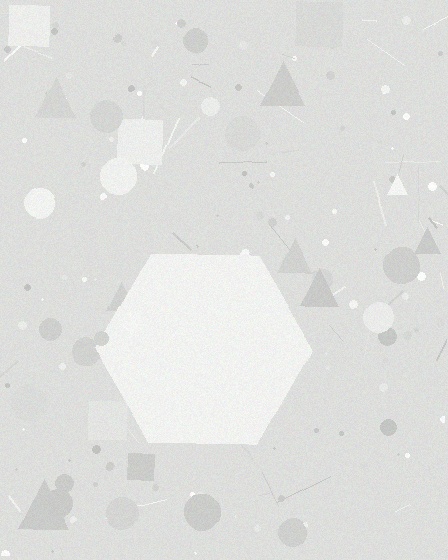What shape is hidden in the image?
A hexagon is hidden in the image.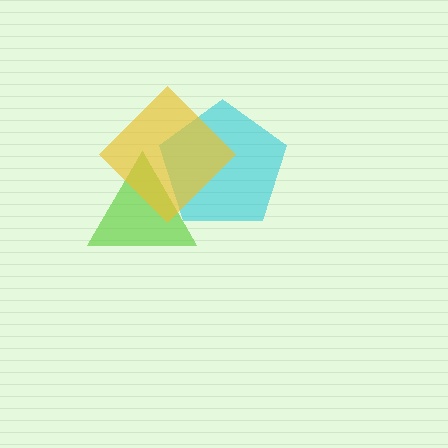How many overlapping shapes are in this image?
There are 3 overlapping shapes in the image.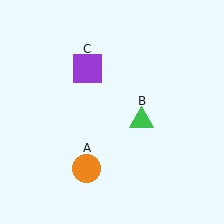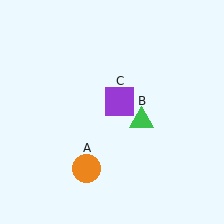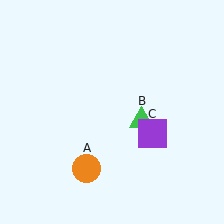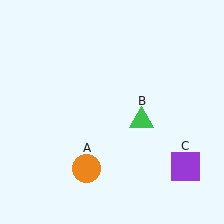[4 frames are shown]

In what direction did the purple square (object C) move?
The purple square (object C) moved down and to the right.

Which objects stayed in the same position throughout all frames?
Orange circle (object A) and green triangle (object B) remained stationary.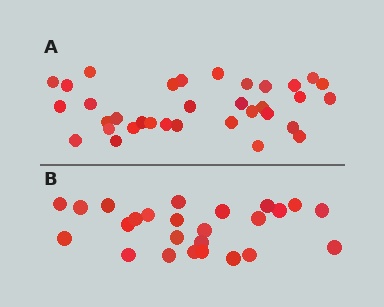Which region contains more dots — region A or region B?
Region A (the top region) has more dots.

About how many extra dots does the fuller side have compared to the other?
Region A has roughly 8 or so more dots than region B.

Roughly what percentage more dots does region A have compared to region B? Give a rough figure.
About 35% more.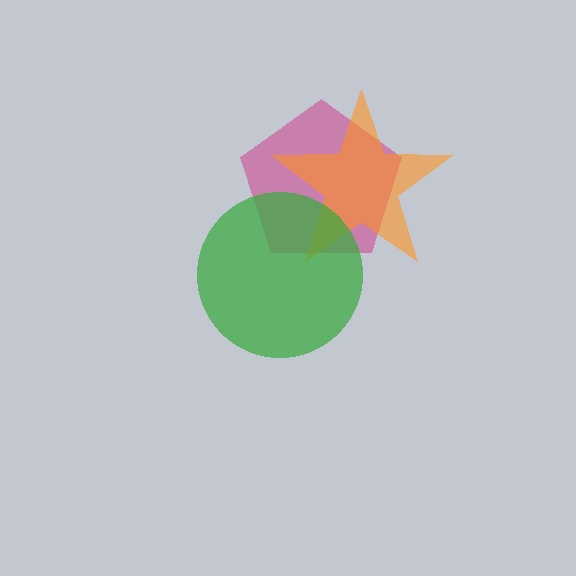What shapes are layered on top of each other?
The layered shapes are: a magenta pentagon, an orange star, a green circle.